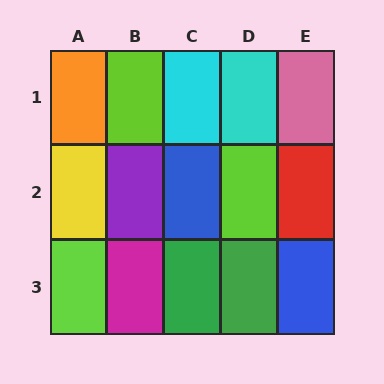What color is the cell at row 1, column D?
Cyan.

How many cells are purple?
1 cell is purple.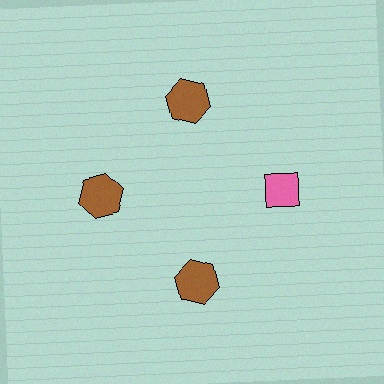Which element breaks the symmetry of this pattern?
The pink diamond at roughly the 3 o'clock position breaks the symmetry. All other shapes are brown hexagons.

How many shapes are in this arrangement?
There are 4 shapes arranged in a ring pattern.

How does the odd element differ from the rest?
It differs in both color (pink instead of brown) and shape (diamond instead of hexagon).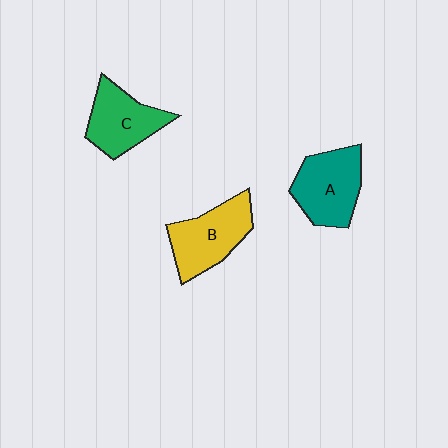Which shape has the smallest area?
Shape C (green).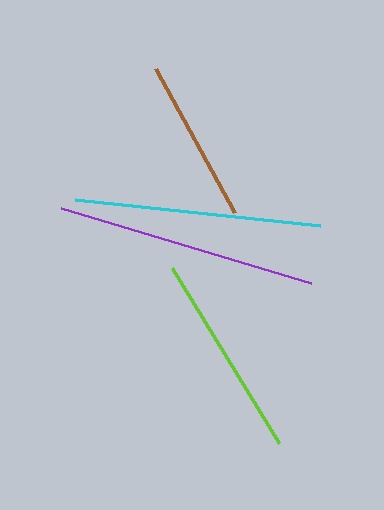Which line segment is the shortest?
The brown line is the shortest at approximately 164 pixels.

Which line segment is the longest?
The purple line is the longest at approximately 261 pixels.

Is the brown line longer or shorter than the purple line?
The purple line is longer than the brown line.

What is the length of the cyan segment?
The cyan segment is approximately 246 pixels long.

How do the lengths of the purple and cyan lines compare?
The purple and cyan lines are approximately the same length.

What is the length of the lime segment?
The lime segment is approximately 205 pixels long.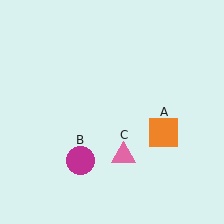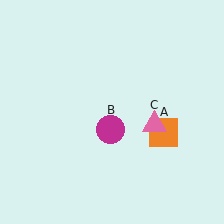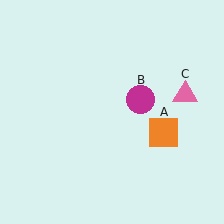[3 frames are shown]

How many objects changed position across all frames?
2 objects changed position: magenta circle (object B), pink triangle (object C).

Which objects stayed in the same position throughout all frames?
Orange square (object A) remained stationary.